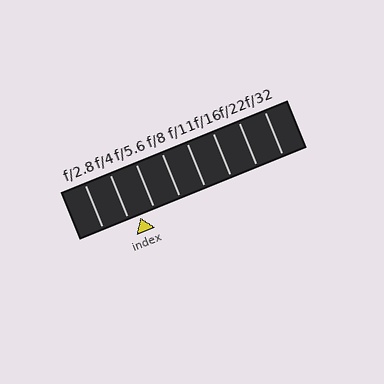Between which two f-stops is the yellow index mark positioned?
The index mark is between f/4 and f/5.6.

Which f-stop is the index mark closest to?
The index mark is closest to f/4.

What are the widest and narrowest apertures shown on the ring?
The widest aperture shown is f/2.8 and the narrowest is f/32.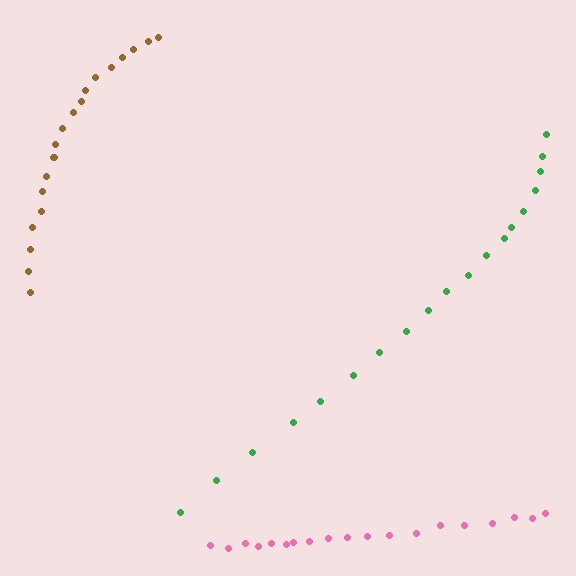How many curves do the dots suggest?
There are 3 distinct paths.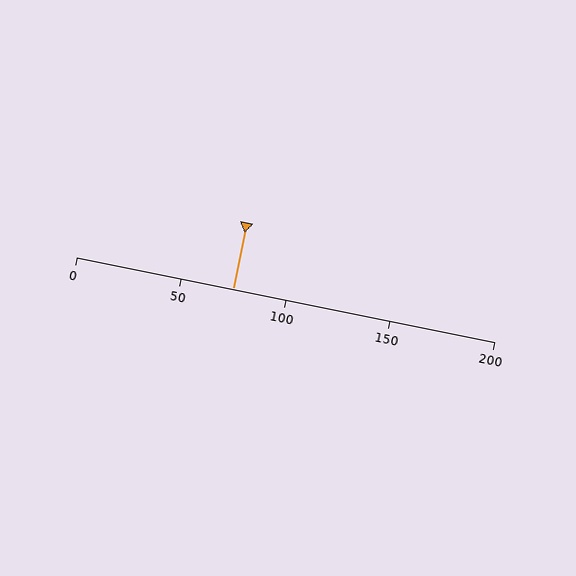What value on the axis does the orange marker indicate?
The marker indicates approximately 75.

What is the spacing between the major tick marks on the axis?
The major ticks are spaced 50 apart.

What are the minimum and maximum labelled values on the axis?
The axis runs from 0 to 200.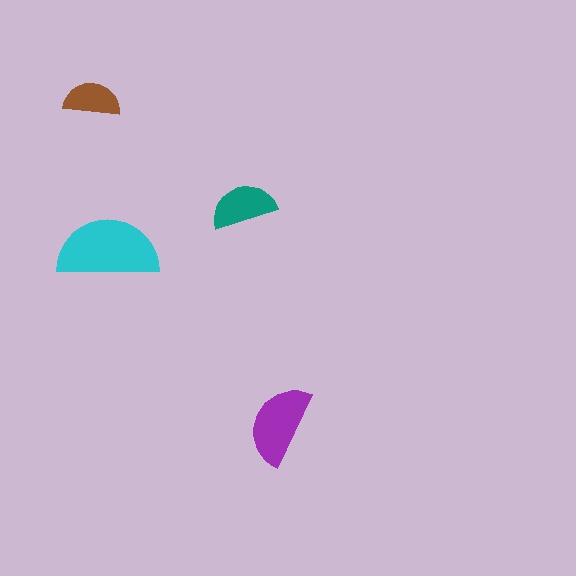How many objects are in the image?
There are 4 objects in the image.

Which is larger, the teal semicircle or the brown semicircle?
The teal one.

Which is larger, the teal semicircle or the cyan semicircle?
The cyan one.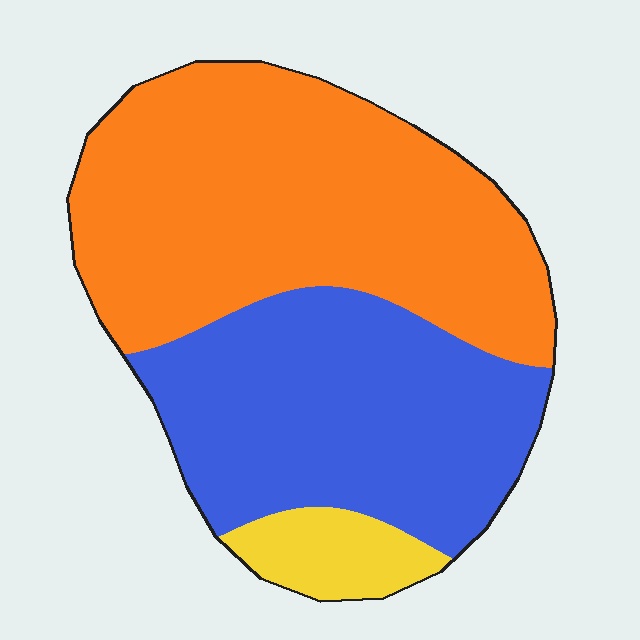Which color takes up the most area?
Orange, at roughly 55%.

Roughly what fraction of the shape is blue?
Blue takes up about two fifths (2/5) of the shape.